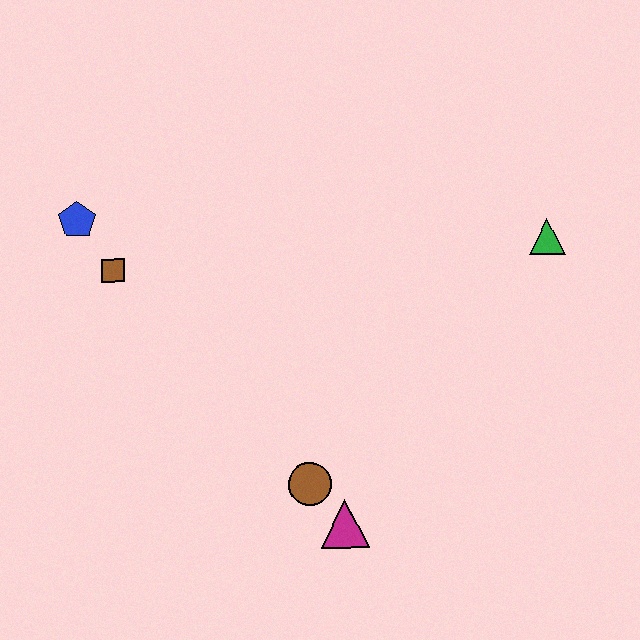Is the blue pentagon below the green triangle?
No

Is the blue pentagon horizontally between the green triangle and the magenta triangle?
No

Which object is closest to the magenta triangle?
The brown circle is closest to the magenta triangle.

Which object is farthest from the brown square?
The green triangle is farthest from the brown square.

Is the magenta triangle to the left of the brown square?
No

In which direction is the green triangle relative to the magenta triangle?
The green triangle is above the magenta triangle.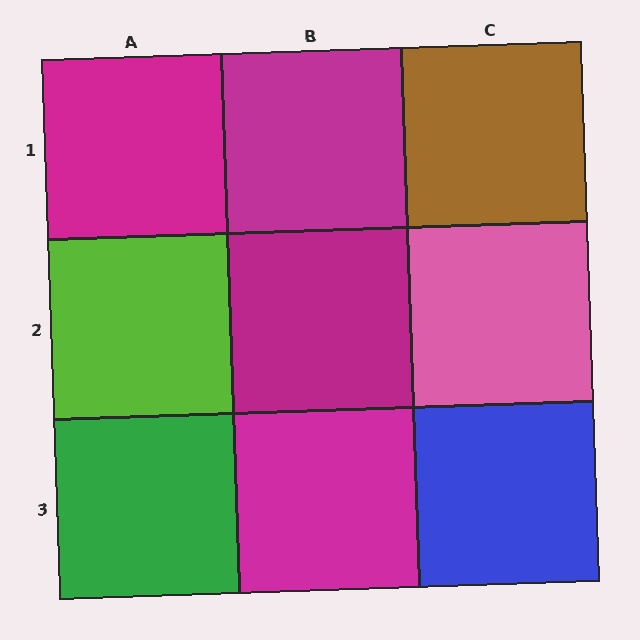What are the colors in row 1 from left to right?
Magenta, magenta, brown.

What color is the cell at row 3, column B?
Magenta.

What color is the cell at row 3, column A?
Green.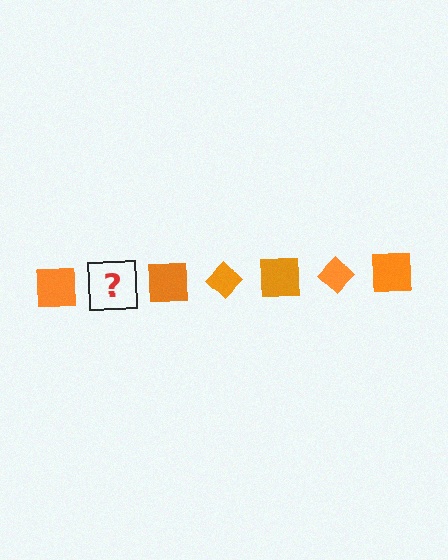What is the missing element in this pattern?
The missing element is an orange diamond.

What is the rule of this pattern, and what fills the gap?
The rule is that the pattern cycles through square, diamond shapes in orange. The gap should be filled with an orange diamond.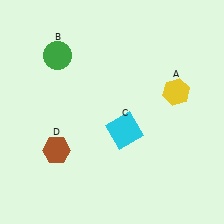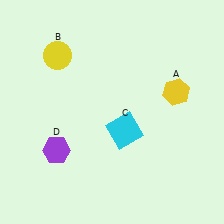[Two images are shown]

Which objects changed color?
B changed from green to yellow. D changed from brown to purple.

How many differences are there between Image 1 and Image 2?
There are 2 differences between the two images.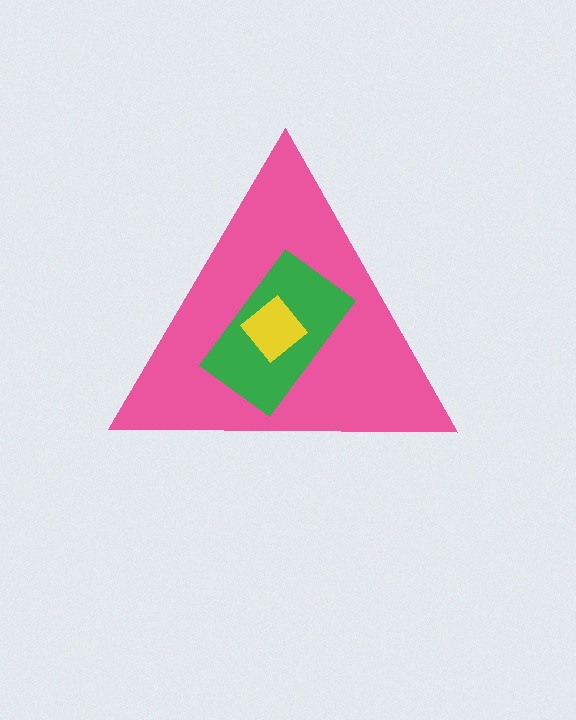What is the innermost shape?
The yellow diamond.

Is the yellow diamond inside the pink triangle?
Yes.